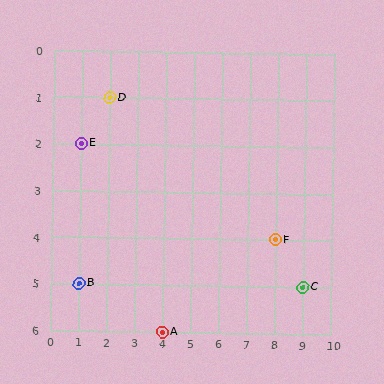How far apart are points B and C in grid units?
Points B and C are 8 columns apart.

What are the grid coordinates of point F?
Point F is at grid coordinates (8, 4).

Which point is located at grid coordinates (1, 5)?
Point B is at (1, 5).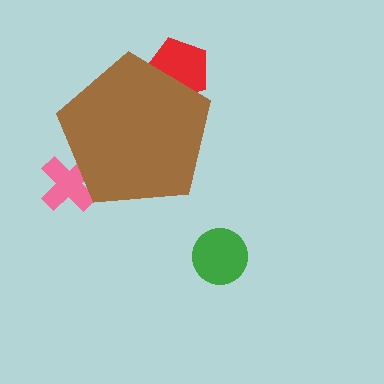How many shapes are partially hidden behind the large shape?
2 shapes are partially hidden.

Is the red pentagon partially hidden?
Yes, the red pentagon is partially hidden behind the brown pentagon.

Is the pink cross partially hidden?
Yes, the pink cross is partially hidden behind the brown pentagon.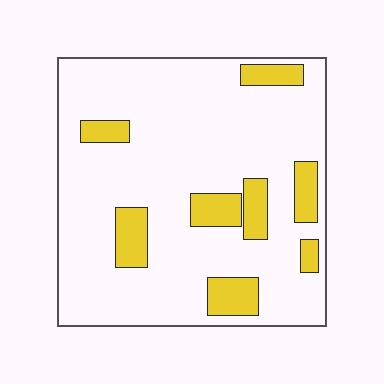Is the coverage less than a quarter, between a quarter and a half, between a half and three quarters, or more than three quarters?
Less than a quarter.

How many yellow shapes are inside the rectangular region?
8.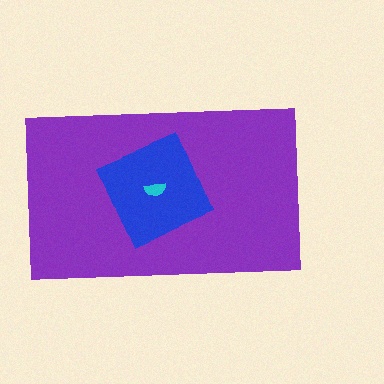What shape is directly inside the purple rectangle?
The blue square.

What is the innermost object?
The cyan semicircle.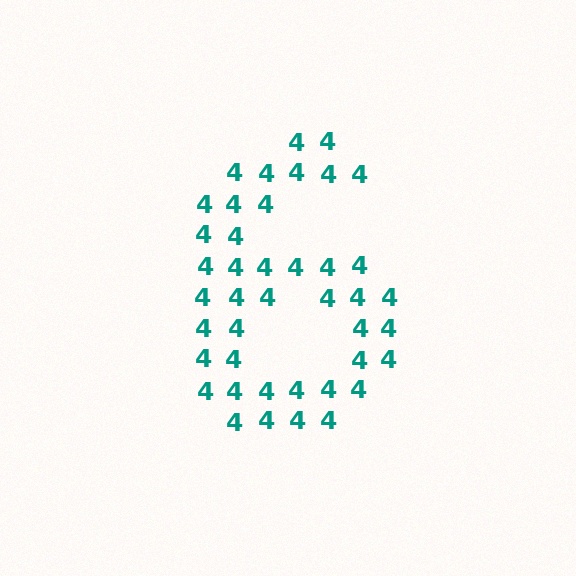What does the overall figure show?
The overall figure shows the digit 6.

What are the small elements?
The small elements are digit 4's.